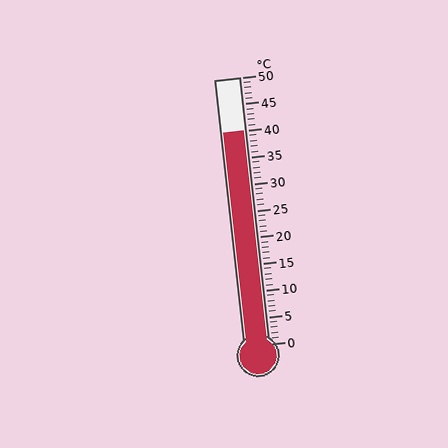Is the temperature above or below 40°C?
The temperature is at 40°C.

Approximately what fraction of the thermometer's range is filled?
The thermometer is filled to approximately 80% of its range.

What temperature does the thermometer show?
The thermometer shows approximately 40°C.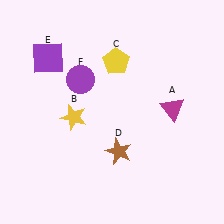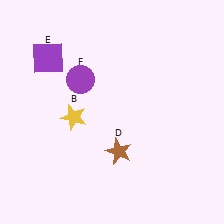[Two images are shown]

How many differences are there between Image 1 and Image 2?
There are 2 differences between the two images.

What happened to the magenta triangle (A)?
The magenta triangle (A) was removed in Image 2. It was in the top-right area of Image 1.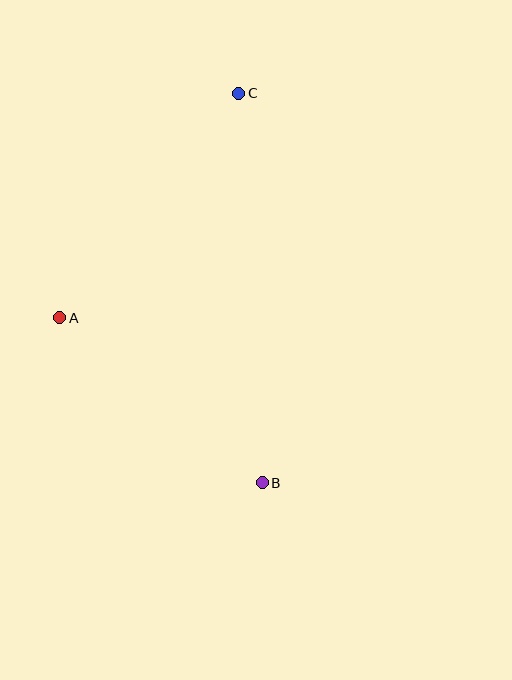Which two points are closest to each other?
Points A and B are closest to each other.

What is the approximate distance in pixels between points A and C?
The distance between A and C is approximately 287 pixels.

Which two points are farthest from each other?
Points B and C are farthest from each other.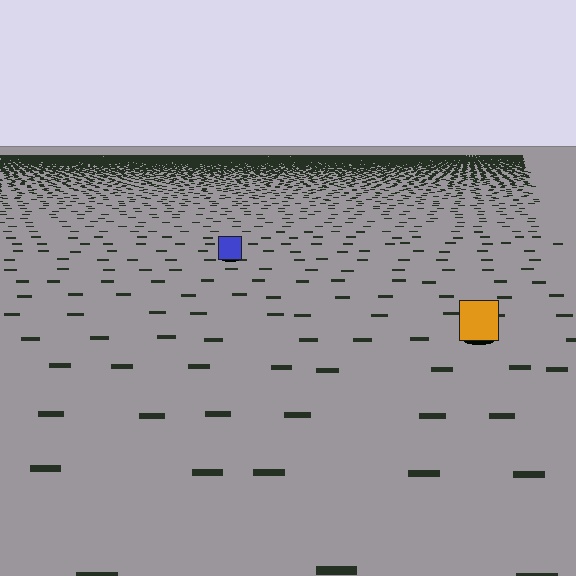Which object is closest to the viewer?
The orange square is closest. The texture marks near it are larger and more spread out.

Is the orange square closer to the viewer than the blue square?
Yes. The orange square is closer — you can tell from the texture gradient: the ground texture is coarser near it.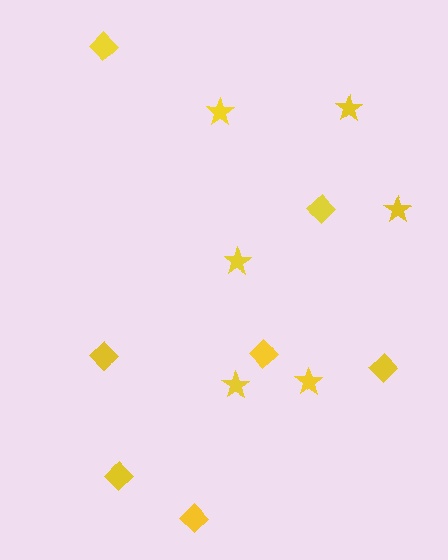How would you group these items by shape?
There are 2 groups: one group of stars (6) and one group of diamonds (7).